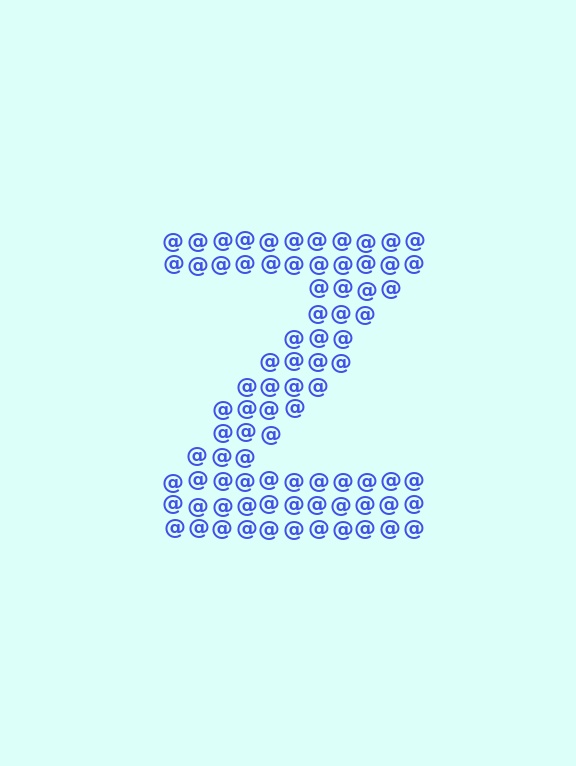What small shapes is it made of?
It is made of small at signs.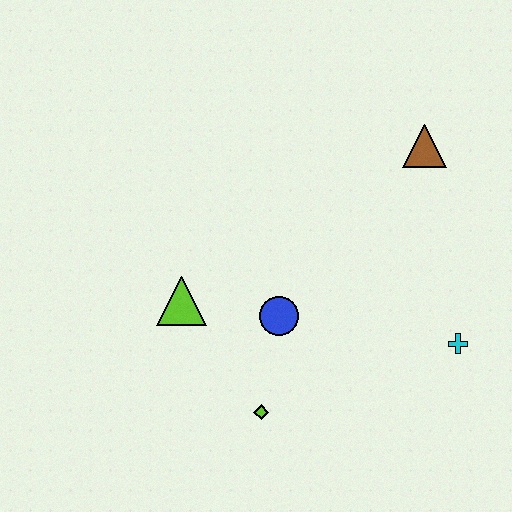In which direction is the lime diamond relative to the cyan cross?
The lime diamond is to the left of the cyan cross.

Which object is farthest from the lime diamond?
The brown triangle is farthest from the lime diamond.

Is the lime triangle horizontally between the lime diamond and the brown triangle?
No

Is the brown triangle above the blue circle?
Yes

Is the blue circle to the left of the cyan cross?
Yes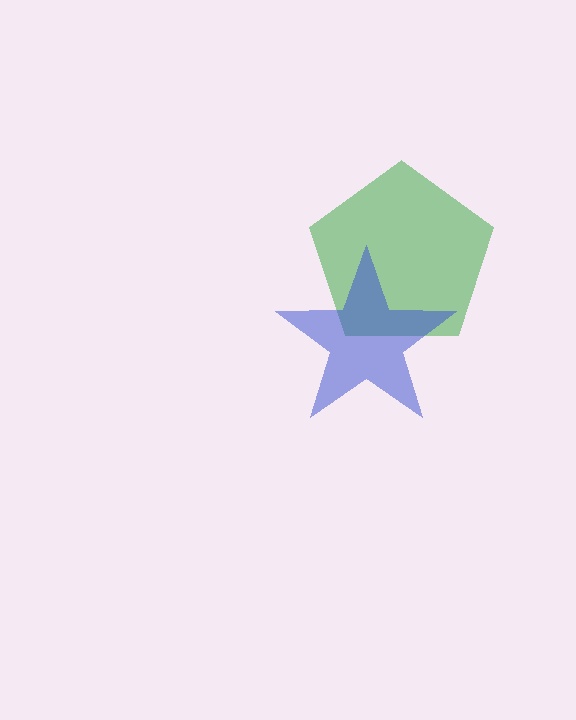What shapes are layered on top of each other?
The layered shapes are: a green pentagon, a blue star.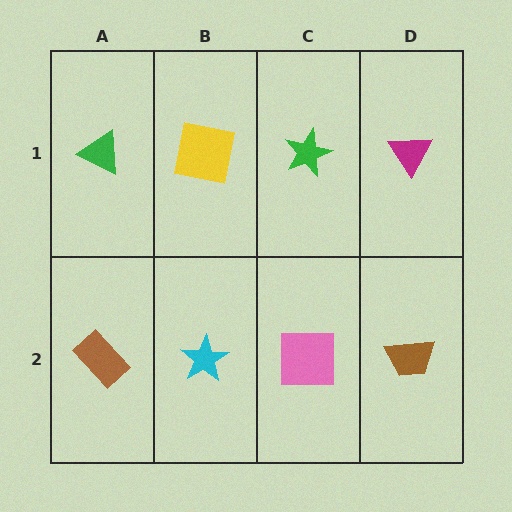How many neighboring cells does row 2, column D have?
2.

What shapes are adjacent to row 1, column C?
A pink square (row 2, column C), a yellow square (row 1, column B), a magenta triangle (row 1, column D).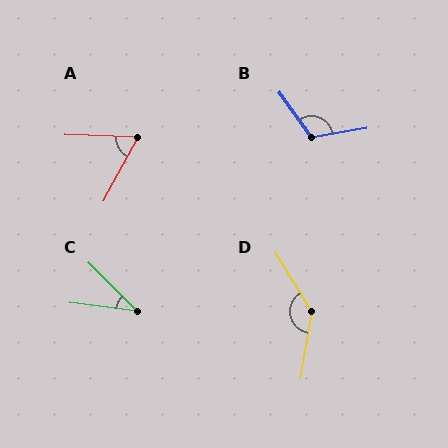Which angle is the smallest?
C, at approximately 37 degrees.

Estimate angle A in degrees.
Approximately 63 degrees.